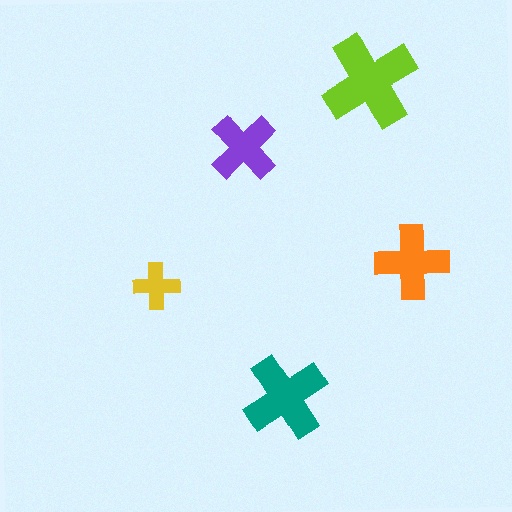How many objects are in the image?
There are 5 objects in the image.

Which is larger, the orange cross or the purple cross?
The orange one.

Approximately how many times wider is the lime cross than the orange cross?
About 1.5 times wider.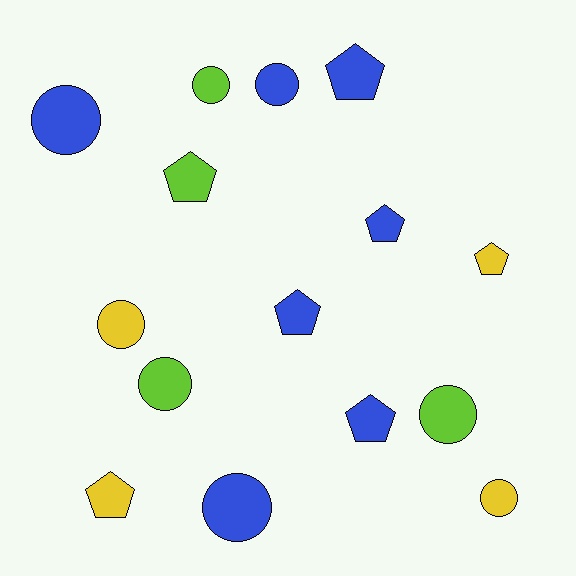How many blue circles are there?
There are 3 blue circles.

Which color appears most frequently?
Blue, with 7 objects.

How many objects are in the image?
There are 15 objects.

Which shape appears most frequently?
Circle, with 8 objects.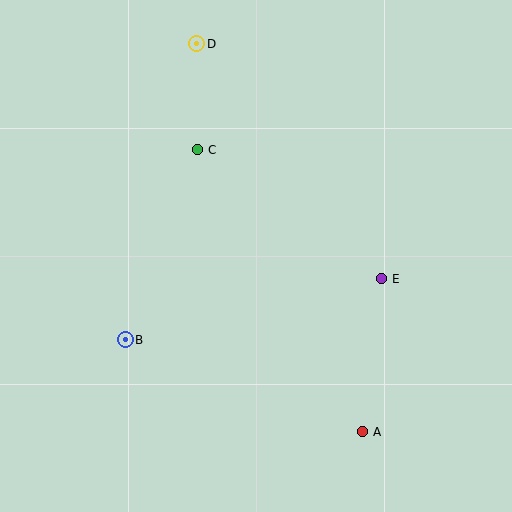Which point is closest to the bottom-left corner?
Point B is closest to the bottom-left corner.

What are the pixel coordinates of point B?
Point B is at (125, 340).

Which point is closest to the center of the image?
Point C at (198, 150) is closest to the center.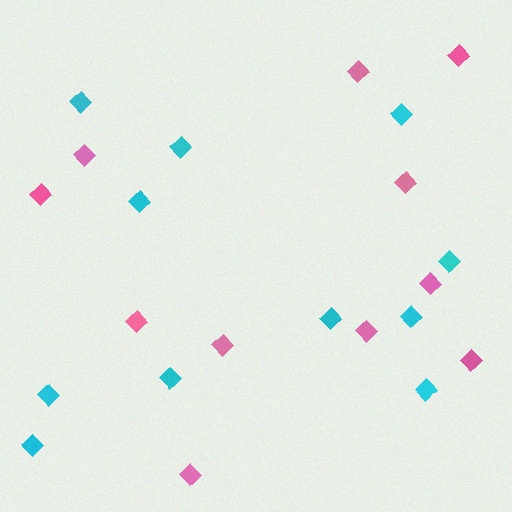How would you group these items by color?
There are 2 groups: one group of cyan diamonds (11) and one group of pink diamonds (11).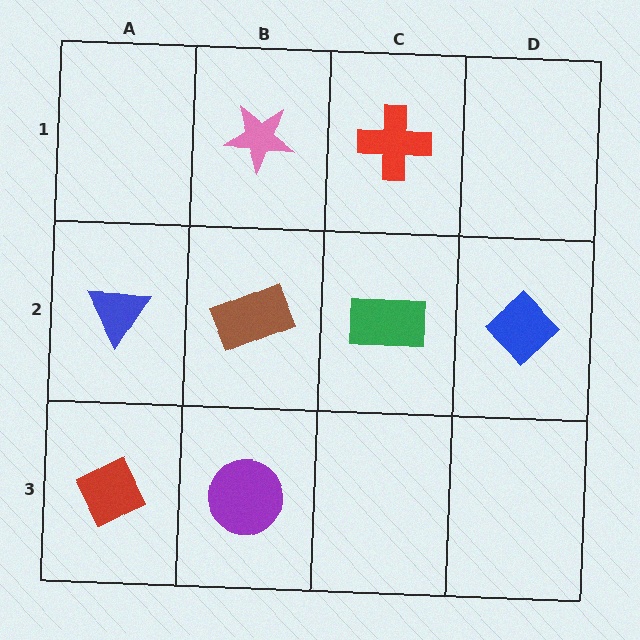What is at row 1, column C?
A red cross.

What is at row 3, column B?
A purple circle.